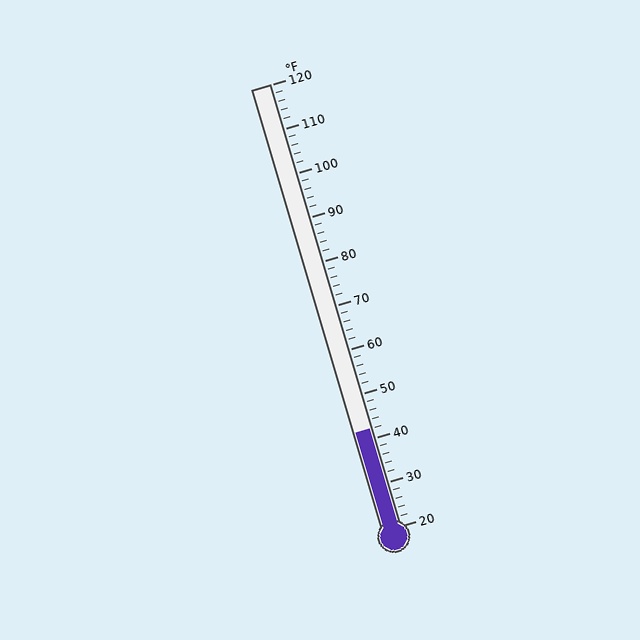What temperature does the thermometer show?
The thermometer shows approximately 42°F.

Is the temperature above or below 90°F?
The temperature is below 90°F.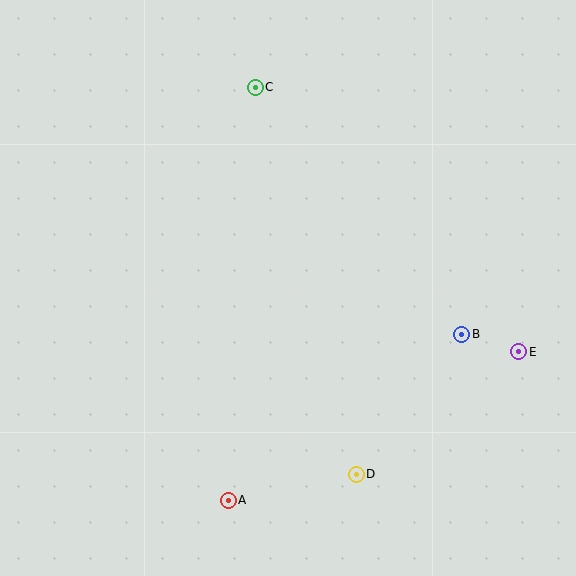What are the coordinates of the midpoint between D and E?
The midpoint between D and E is at (438, 413).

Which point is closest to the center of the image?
Point B at (462, 334) is closest to the center.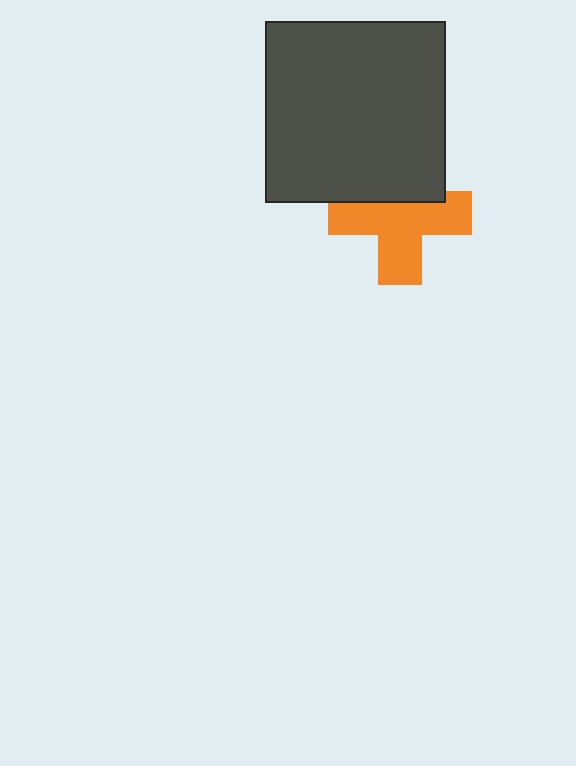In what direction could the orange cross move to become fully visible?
The orange cross could move down. That would shift it out from behind the dark gray square entirely.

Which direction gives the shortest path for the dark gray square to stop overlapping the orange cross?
Moving up gives the shortest separation.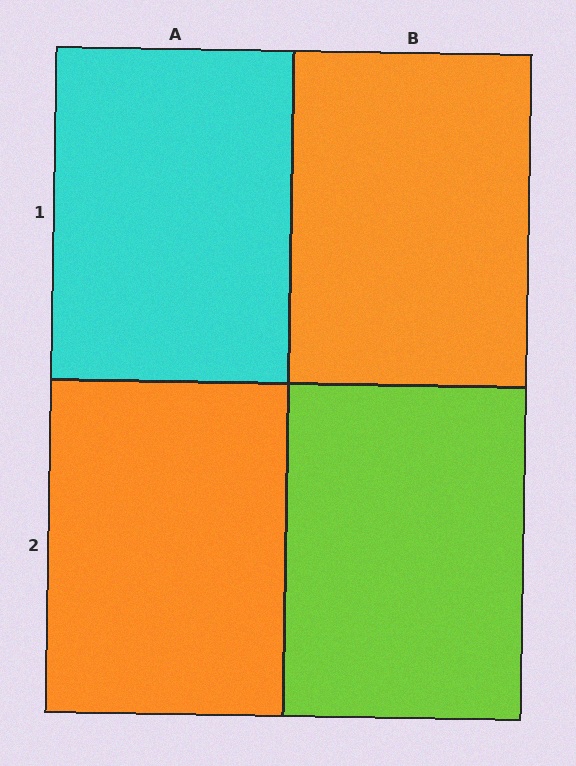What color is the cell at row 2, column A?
Orange.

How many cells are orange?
2 cells are orange.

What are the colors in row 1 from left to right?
Cyan, orange.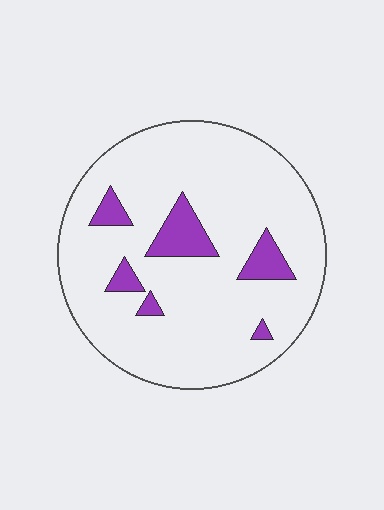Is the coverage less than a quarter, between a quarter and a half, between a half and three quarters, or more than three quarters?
Less than a quarter.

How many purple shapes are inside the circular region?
6.